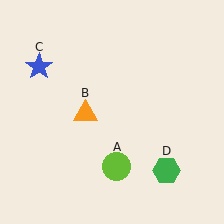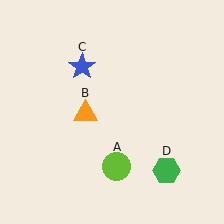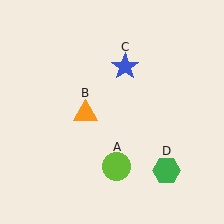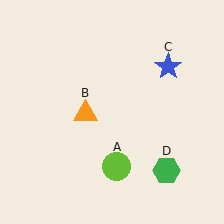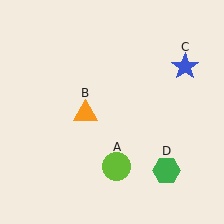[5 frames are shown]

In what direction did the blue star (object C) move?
The blue star (object C) moved right.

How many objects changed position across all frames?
1 object changed position: blue star (object C).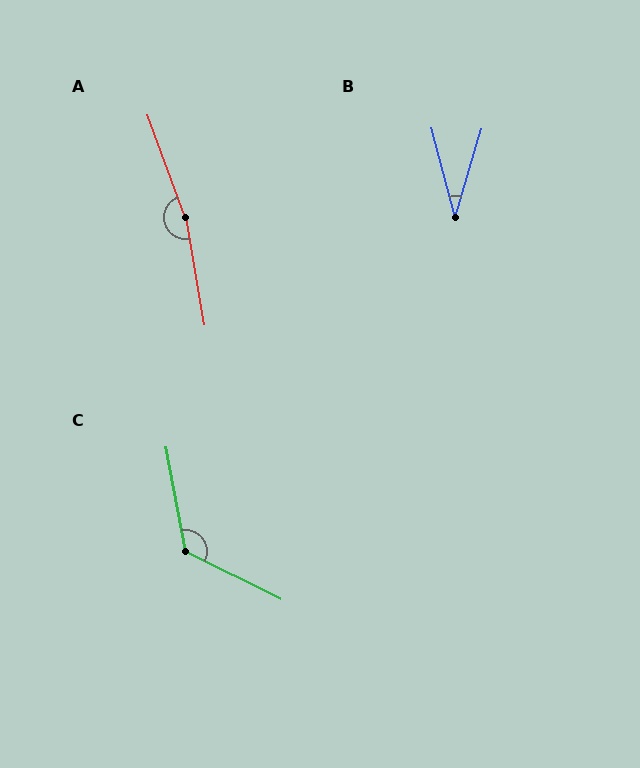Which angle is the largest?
A, at approximately 170 degrees.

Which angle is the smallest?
B, at approximately 31 degrees.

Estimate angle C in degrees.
Approximately 127 degrees.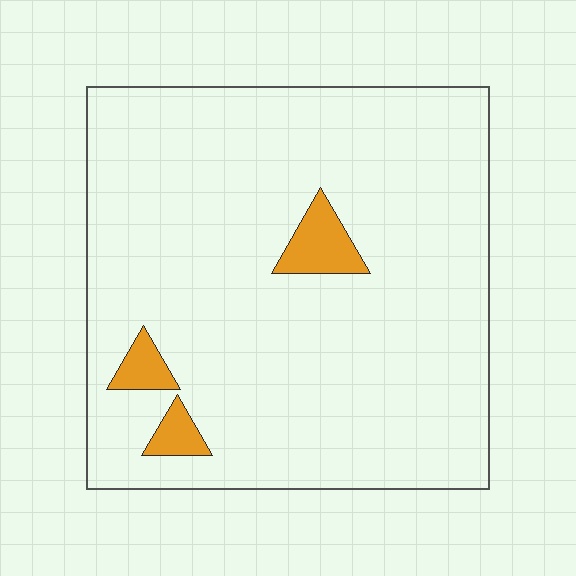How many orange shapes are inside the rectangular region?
3.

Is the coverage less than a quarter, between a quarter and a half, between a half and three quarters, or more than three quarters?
Less than a quarter.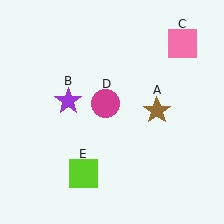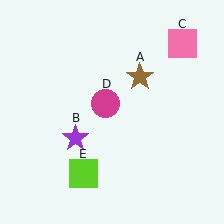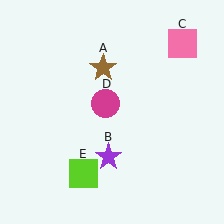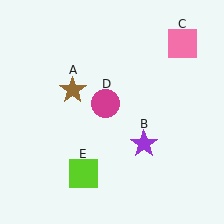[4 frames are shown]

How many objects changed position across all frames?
2 objects changed position: brown star (object A), purple star (object B).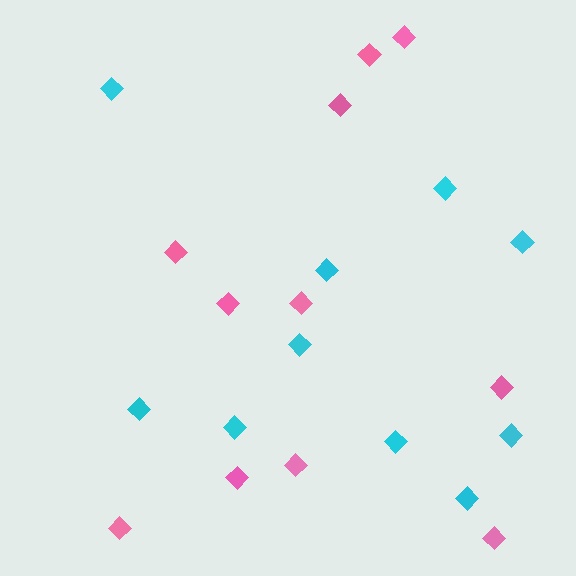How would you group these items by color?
There are 2 groups: one group of pink diamonds (11) and one group of cyan diamonds (10).